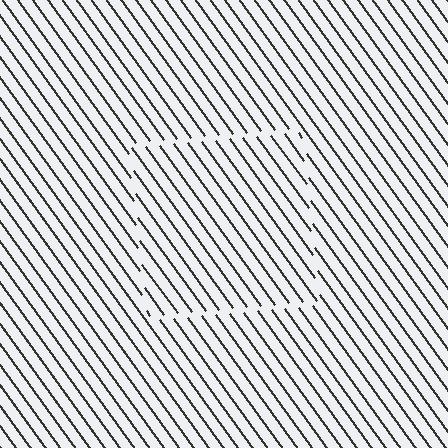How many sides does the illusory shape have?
4 sides — the line-ends trace a square.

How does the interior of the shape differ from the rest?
The interior of the shape contains the same grating, shifted by half a period — the contour is defined by the phase discontinuity where line-ends from the inner and outer gratings abut.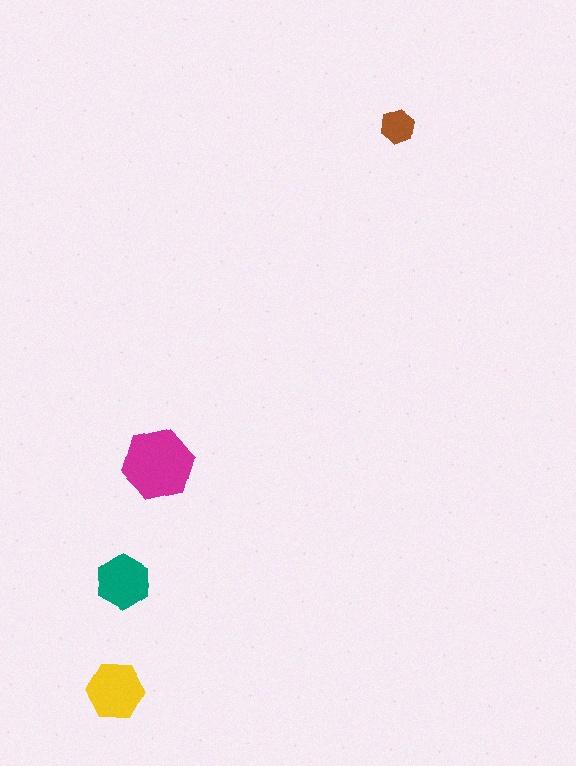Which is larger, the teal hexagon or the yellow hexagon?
The yellow one.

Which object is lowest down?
The yellow hexagon is bottommost.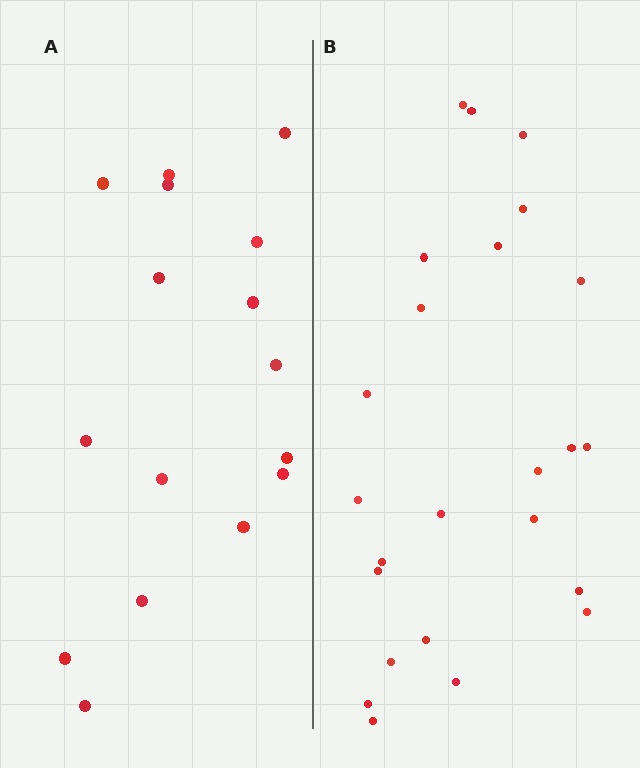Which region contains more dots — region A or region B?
Region B (the right region) has more dots.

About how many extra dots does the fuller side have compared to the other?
Region B has roughly 8 or so more dots than region A.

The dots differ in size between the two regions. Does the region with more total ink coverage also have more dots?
No. Region A has more total ink coverage because its dots are larger, but region B actually contains more individual dots. Total area can be misleading — the number of items is what matters here.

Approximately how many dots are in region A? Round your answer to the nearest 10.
About 20 dots. (The exact count is 16, which rounds to 20.)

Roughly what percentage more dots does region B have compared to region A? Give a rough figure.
About 50% more.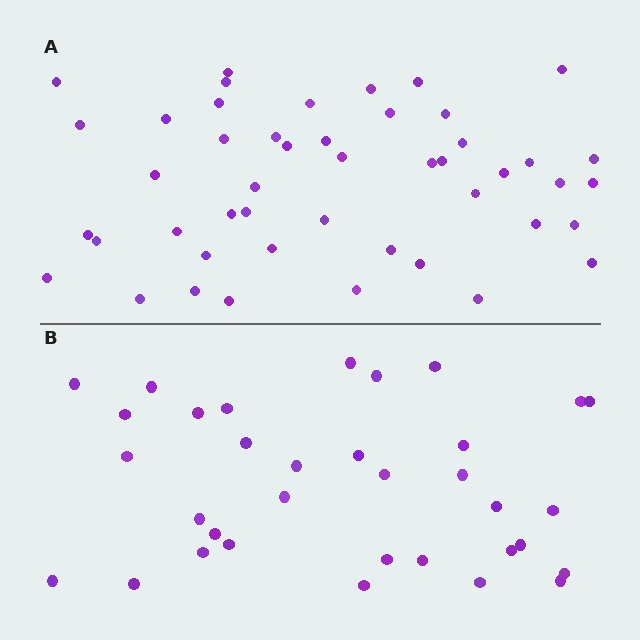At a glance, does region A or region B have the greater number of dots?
Region A (the top region) has more dots.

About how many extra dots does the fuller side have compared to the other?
Region A has approximately 15 more dots than region B.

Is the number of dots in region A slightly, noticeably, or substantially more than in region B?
Region A has noticeably more, but not dramatically so. The ratio is roughly 1.4 to 1.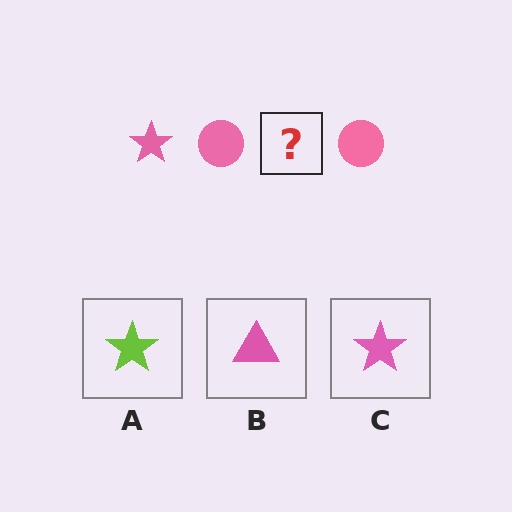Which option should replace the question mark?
Option C.